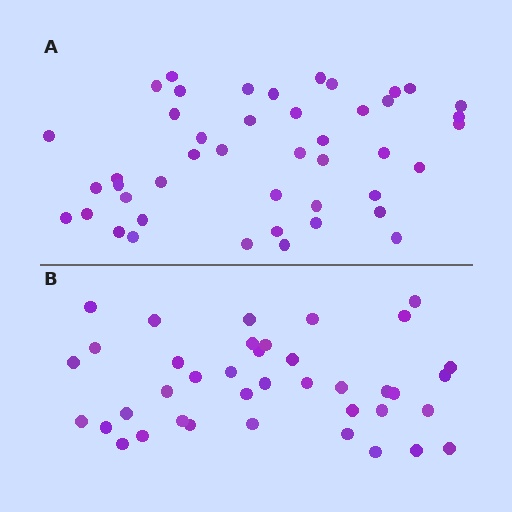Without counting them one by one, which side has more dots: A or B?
Region A (the top region) has more dots.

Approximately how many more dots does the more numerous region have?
Region A has about 6 more dots than region B.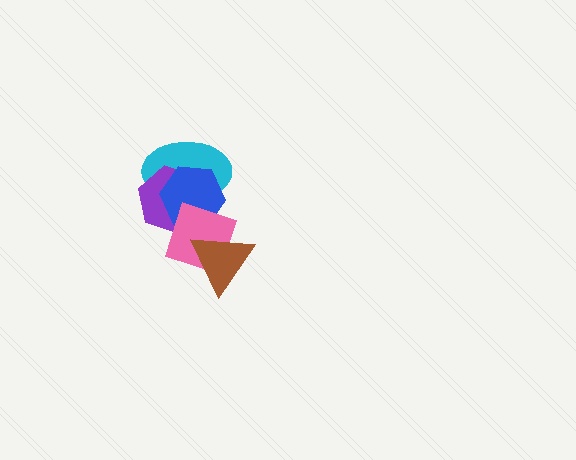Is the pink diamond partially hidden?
Yes, it is partially covered by another shape.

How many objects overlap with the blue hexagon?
3 objects overlap with the blue hexagon.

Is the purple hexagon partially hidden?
Yes, it is partially covered by another shape.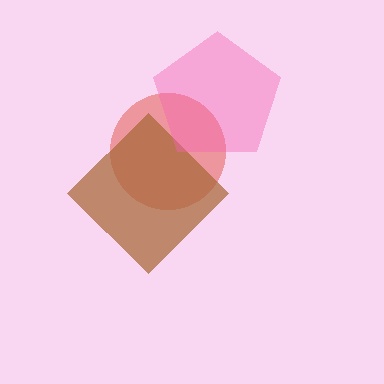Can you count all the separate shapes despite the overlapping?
Yes, there are 3 separate shapes.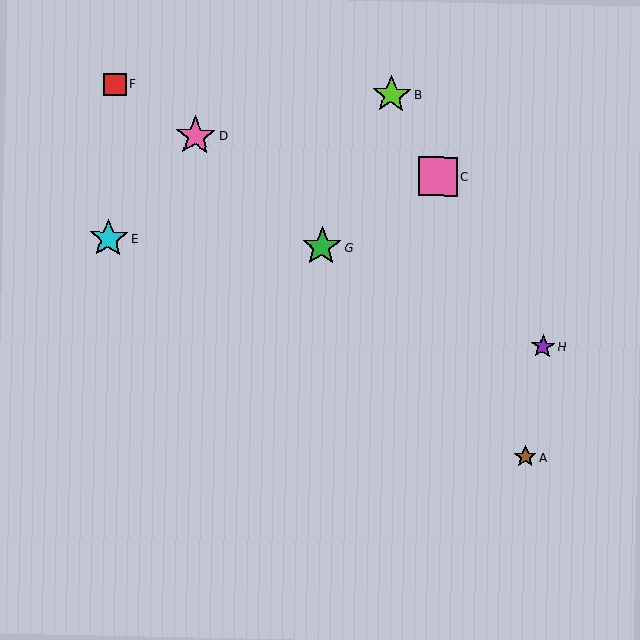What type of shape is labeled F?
Shape F is a red square.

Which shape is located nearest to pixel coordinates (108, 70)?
The red square (labeled F) at (115, 84) is nearest to that location.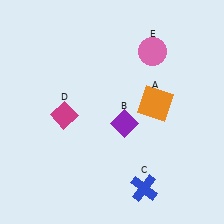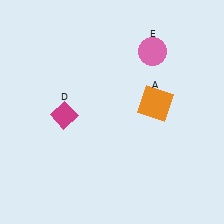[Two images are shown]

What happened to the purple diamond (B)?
The purple diamond (B) was removed in Image 2. It was in the bottom-right area of Image 1.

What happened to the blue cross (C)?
The blue cross (C) was removed in Image 2. It was in the bottom-right area of Image 1.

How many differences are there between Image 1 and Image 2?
There are 2 differences between the two images.